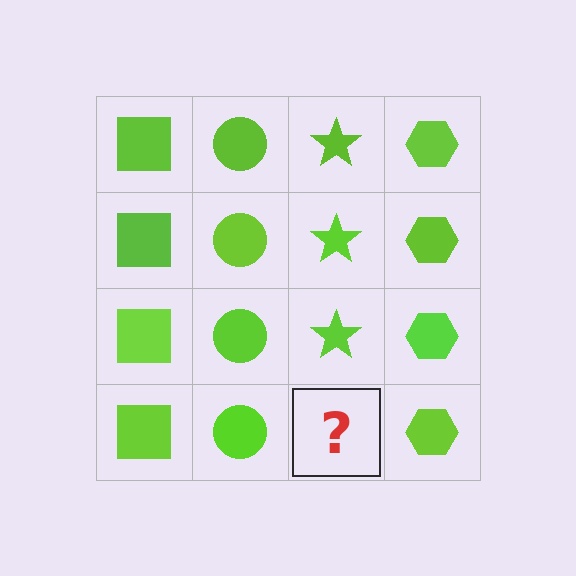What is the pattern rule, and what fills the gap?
The rule is that each column has a consistent shape. The gap should be filled with a lime star.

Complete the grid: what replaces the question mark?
The question mark should be replaced with a lime star.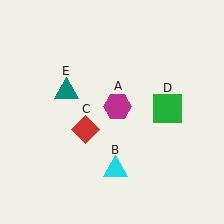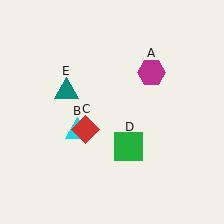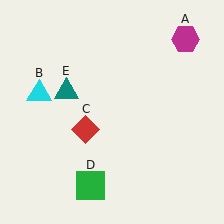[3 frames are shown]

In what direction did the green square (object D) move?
The green square (object D) moved down and to the left.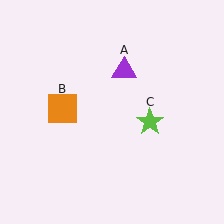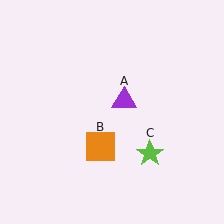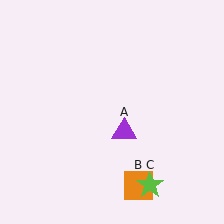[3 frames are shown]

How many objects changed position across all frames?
3 objects changed position: purple triangle (object A), orange square (object B), lime star (object C).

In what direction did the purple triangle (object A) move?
The purple triangle (object A) moved down.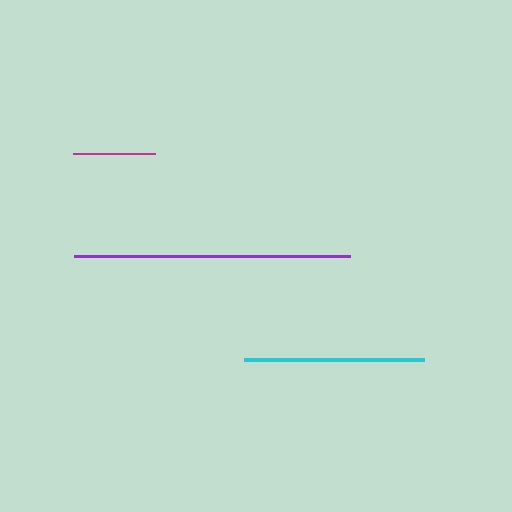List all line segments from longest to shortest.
From longest to shortest: purple, cyan, magenta.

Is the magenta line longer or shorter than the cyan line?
The cyan line is longer than the magenta line.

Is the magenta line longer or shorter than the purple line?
The purple line is longer than the magenta line.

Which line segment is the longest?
The purple line is the longest at approximately 276 pixels.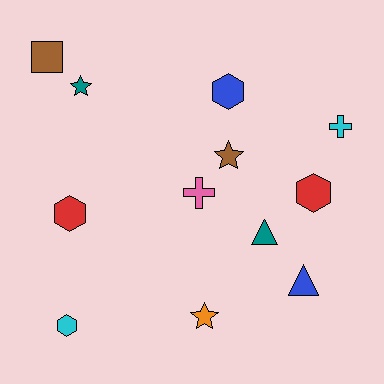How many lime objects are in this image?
There are no lime objects.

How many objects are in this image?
There are 12 objects.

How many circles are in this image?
There are no circles.